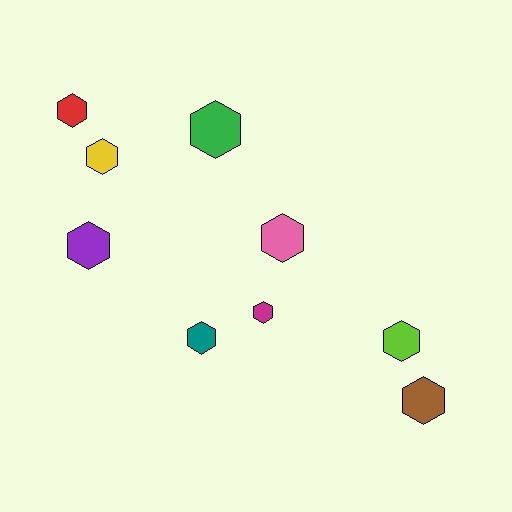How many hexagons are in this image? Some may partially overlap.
There are 9 hexagons.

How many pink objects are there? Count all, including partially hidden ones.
There is 1 pink object.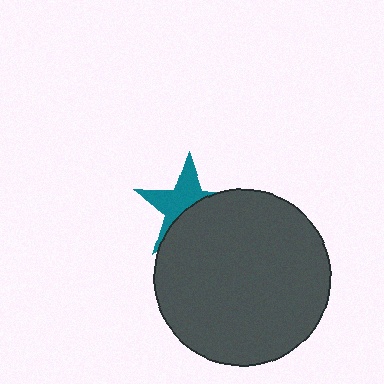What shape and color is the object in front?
The object in front is a dark gray circle.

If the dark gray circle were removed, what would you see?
You would see the complete teal star.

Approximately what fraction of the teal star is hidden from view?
Roughly 51% of the teal star is hidden behind the dark gray circle.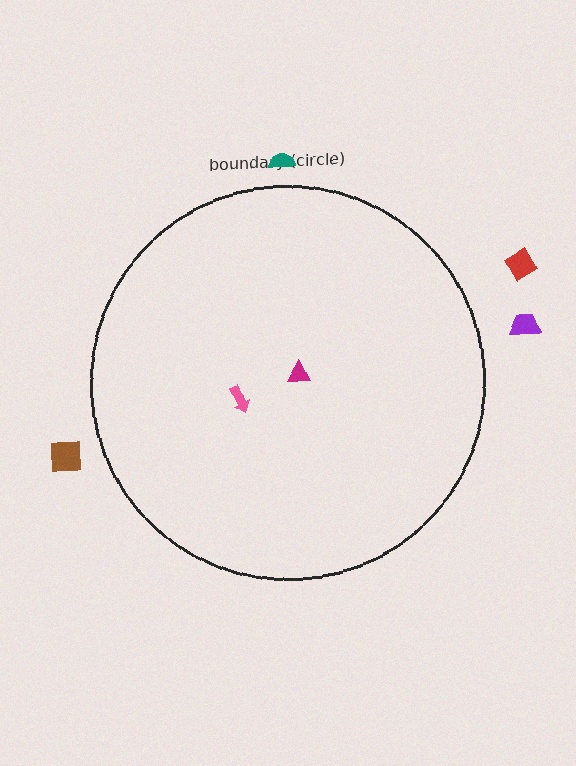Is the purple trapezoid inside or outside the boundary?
Outside.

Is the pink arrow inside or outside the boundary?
Inside.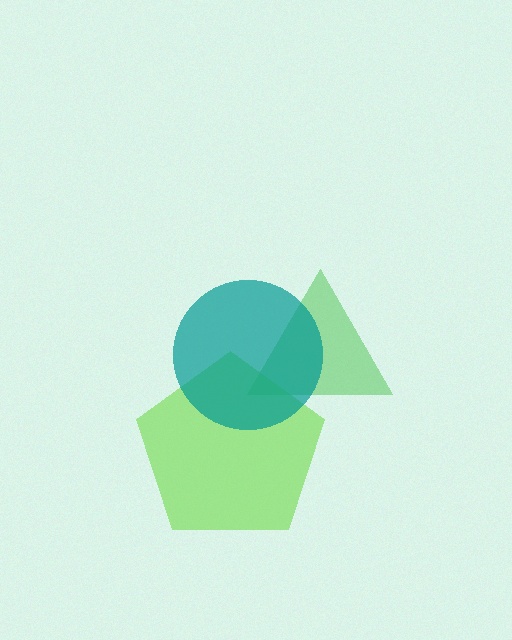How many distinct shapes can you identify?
There are 3 distinct shapes: a green triangle, a lime pentagon, a teal circle.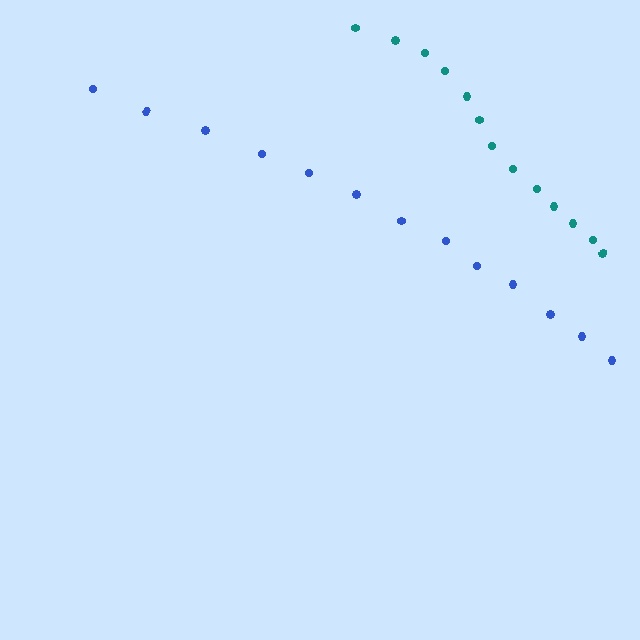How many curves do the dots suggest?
There are 2 distinct paths.